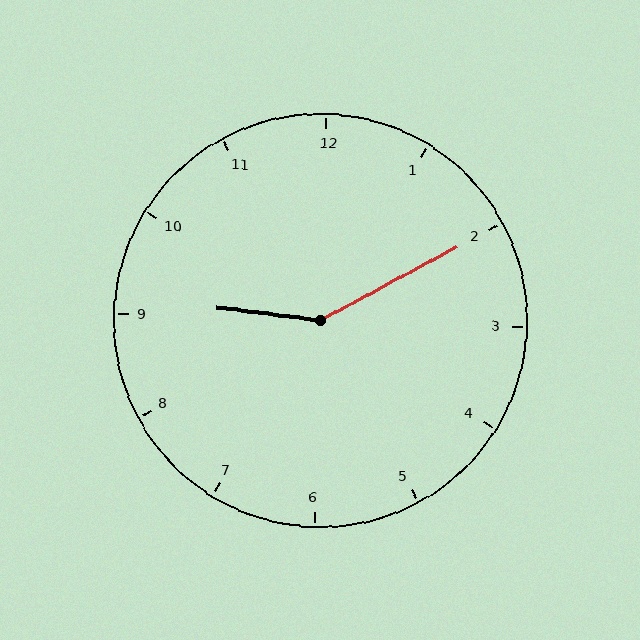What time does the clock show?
9:10.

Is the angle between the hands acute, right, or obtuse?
It is obtuse.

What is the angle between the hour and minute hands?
Approximately 145 degrees.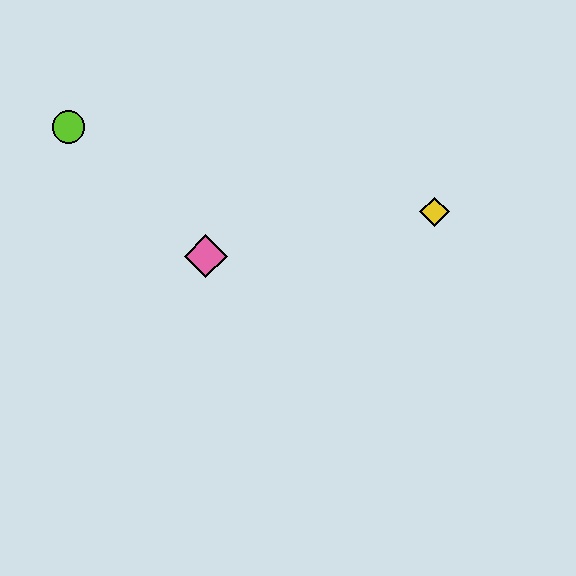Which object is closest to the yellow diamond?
The pink diamond is closest to the yellow diamond.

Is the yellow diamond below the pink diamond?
No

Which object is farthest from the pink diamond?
The yellow diamond is farthest from the pink diamond.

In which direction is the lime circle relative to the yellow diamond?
The lime circle is to the left of the yellow diamond.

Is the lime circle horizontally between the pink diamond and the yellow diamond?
No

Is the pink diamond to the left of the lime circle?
No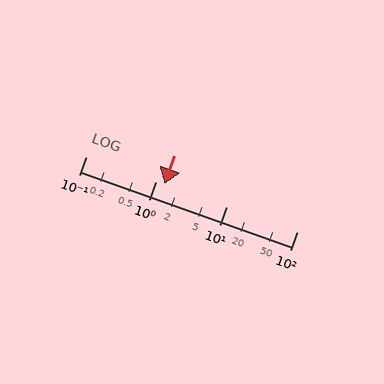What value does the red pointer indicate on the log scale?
The pointer indicates approximately 1.3.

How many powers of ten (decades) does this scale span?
The scale spans 3 decades, from 0.1 to 100.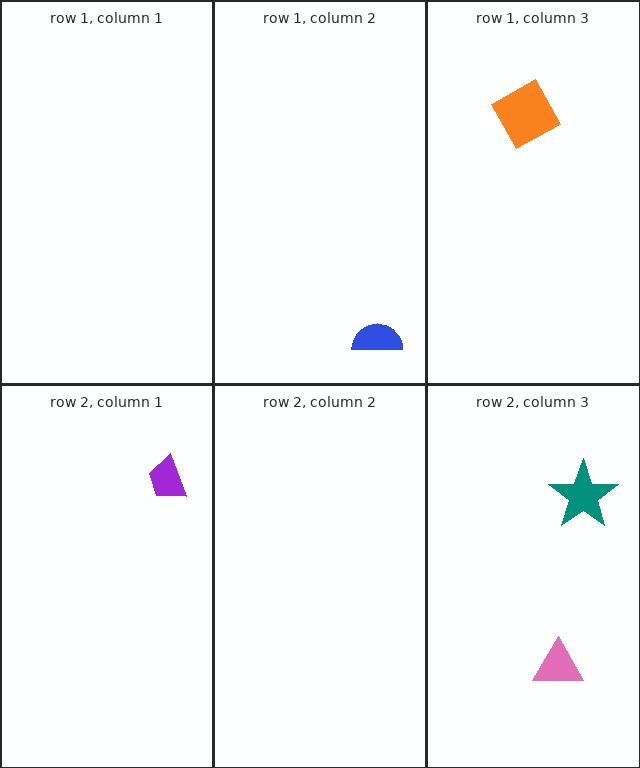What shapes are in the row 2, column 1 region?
The purple trapezoid.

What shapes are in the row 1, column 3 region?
The orange square.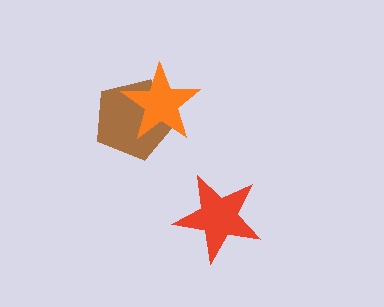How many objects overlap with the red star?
0 objects overlap with the red star.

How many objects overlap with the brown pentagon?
1 object overlaps with the brown pentagon.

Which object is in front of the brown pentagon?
The orange star is in front of the brown pentagon.